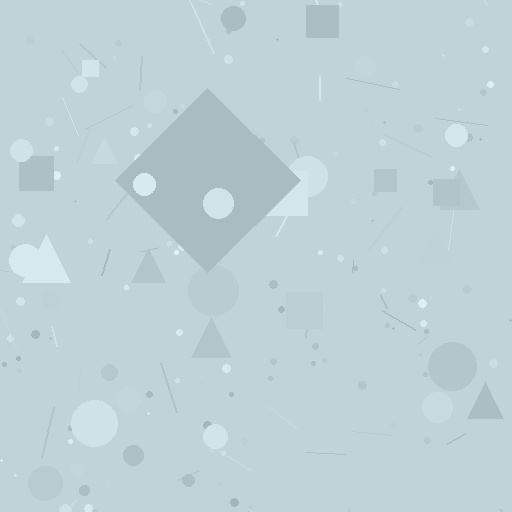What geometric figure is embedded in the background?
A diamond is embedded in the background.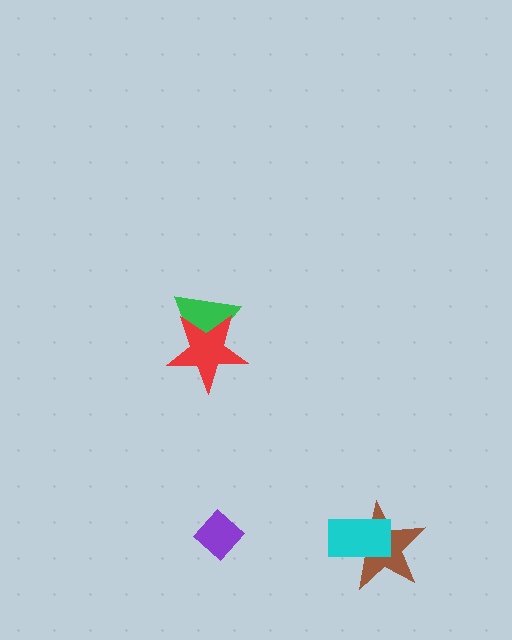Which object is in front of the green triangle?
The red star is in front of the green triangle.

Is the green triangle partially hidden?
Yes, it is partially covered by another shape.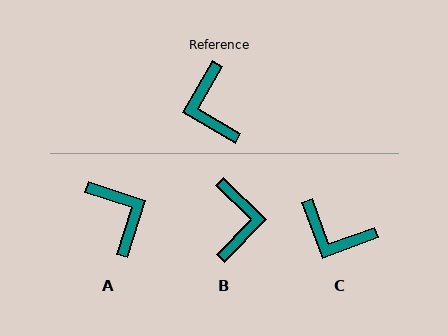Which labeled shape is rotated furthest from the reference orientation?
A, about 168 degrees away.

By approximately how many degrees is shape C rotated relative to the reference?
Approximately 50 degrees counter-clockwise.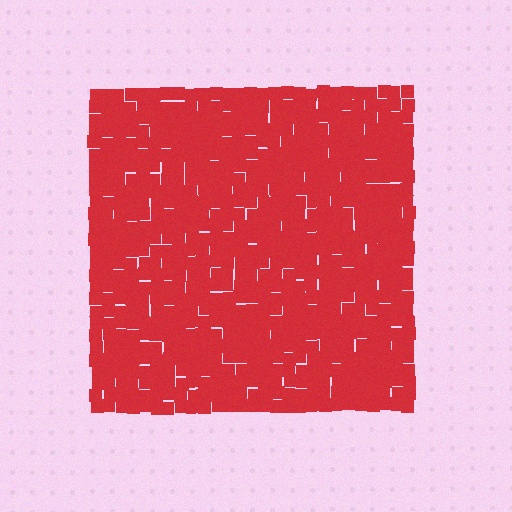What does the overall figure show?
The overall figure shows a square.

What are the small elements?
The small elements are squares.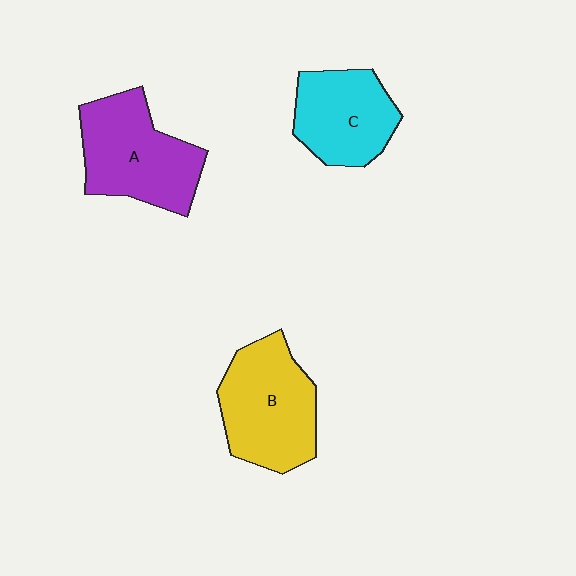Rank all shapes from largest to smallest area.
From largest to smallest: B (yellow), A (purple), C (cyan).